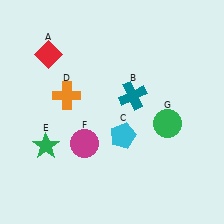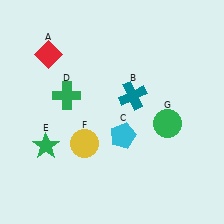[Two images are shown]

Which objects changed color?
D changed from orange to green. F changed from magenta to yellow.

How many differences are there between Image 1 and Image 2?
There are 2 differences between the two images.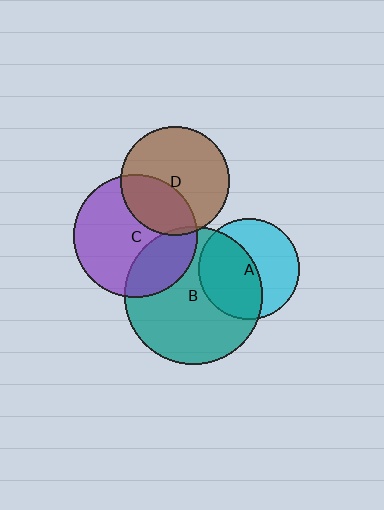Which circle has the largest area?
Circle B (teal).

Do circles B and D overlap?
Yes.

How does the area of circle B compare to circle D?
Approximately 1.6 times.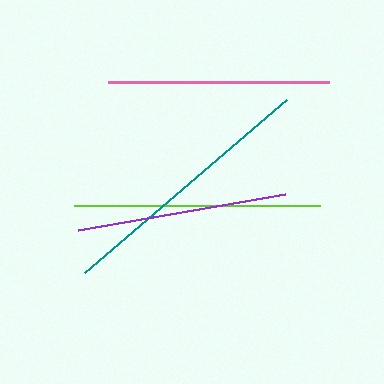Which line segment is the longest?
The teal line is the longest at approximately 267 pixels.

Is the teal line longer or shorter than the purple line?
The teal line is longer than the purple line.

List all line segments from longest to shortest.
From longest to shortest: teal, lime, pink, purple.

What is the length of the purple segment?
The purple segment is approximately 210 pixels long.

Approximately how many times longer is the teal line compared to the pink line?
The teal line is approximately 1.2 times the length of the pink line.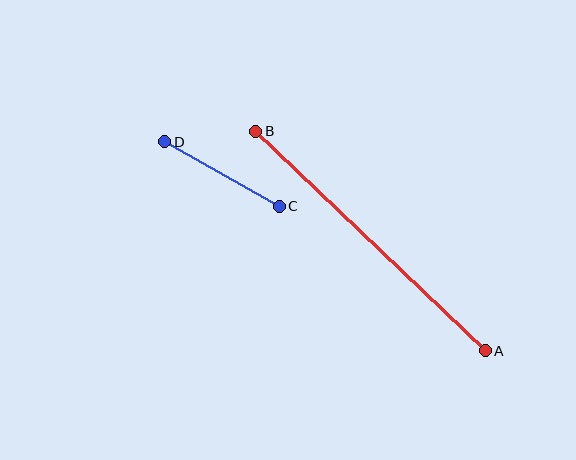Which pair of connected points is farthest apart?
Points A and B are farthest apart.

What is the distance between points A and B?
The distance is approximately 317 pixels.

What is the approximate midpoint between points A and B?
The midpoint is at approximately (370, 241) pixels.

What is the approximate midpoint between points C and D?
The midpoint is at approximately (222, 174) pixels.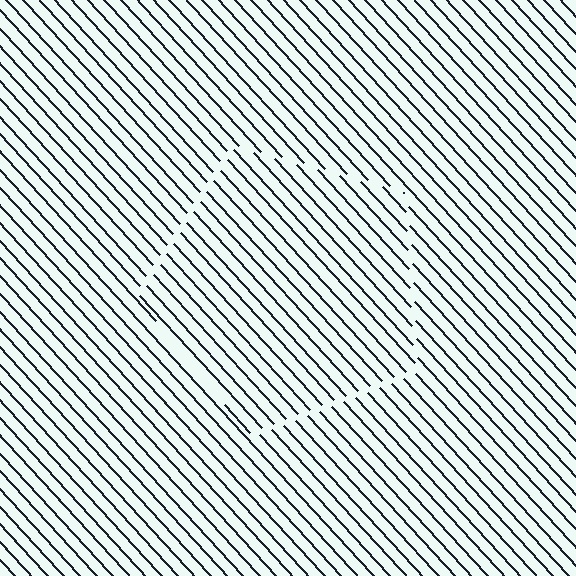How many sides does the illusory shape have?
5 sides — the line-ends trace a pentagon.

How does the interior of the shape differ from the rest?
The interior of the shape contains the same grating, shifted by half a period — the contour is defined by the phase discontinuity where line-ends from the inner and outer gratings abut.